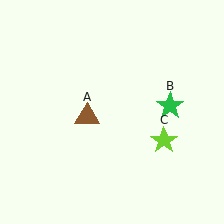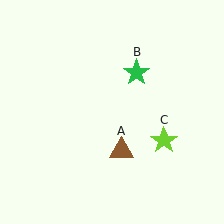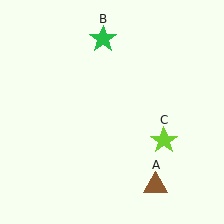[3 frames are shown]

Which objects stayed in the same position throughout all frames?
Lime star (object C) remained stationary.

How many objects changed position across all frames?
2 objects changed position: brown triangle (object A), green star (object B).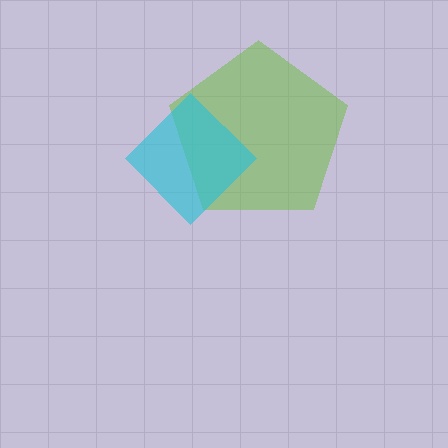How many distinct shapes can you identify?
There are 2 distinct shapes: a lime pentagon, a cyan diamond.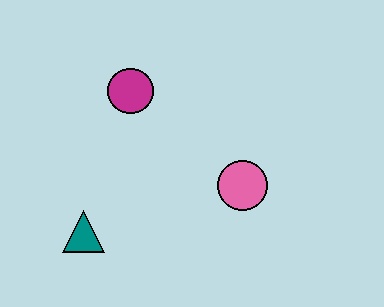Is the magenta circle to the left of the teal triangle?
No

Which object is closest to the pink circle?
The magenta circle is closest to the pink circle.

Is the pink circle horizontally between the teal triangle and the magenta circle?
No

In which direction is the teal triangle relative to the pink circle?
The teal triangle is to the left of the pink circle.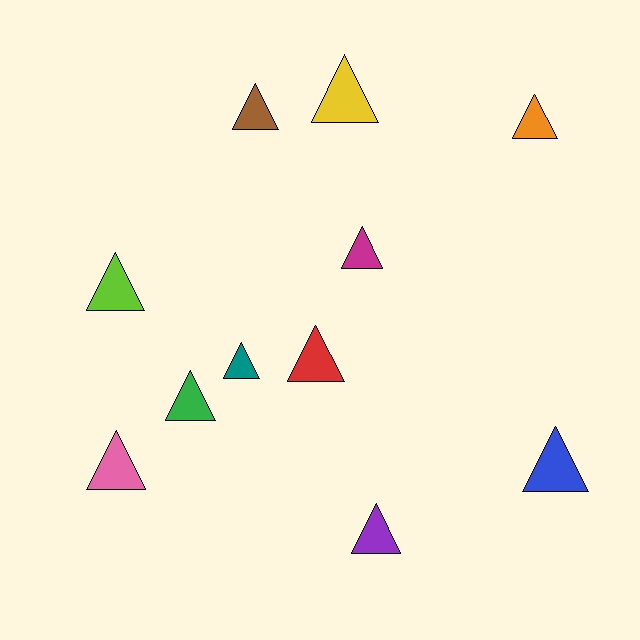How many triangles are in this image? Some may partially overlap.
There are 11 triangles.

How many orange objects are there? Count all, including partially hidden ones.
There is 1 orange object.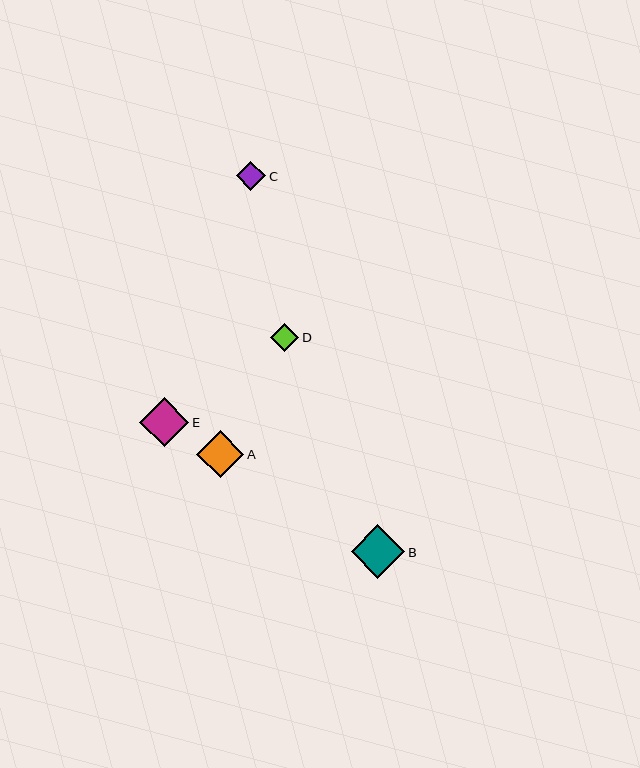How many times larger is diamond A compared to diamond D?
Diamond A is approximately 1.7 times the size of diamond D.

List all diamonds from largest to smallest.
From largest to smallest: B, E, A, C, D.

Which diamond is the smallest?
Diamond D is the smallest with a size of approximately 28 pixels.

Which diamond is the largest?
Diamond B is the largest with a size of approximately 53 pixels.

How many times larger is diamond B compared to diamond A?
Diamond B is approximately 1.1 times the size of diamond A.